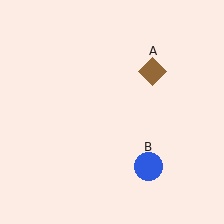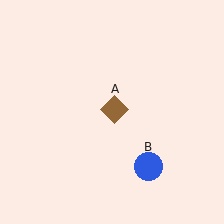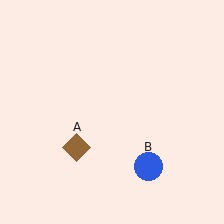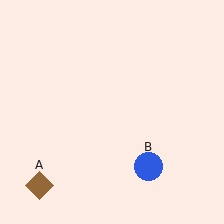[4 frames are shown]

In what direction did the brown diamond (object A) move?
The brown diamond (object A) moved down and to the left.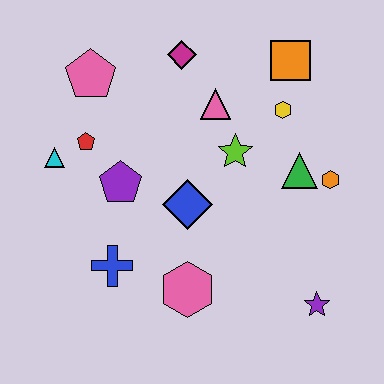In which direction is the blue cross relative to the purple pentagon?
The blue cross is below the purple pentagon.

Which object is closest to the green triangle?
The orange hexagon is closest to the green triangle.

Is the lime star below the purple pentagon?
No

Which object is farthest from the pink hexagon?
The orange square is farthest from the pink hexagon.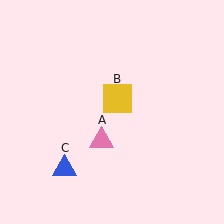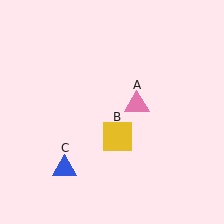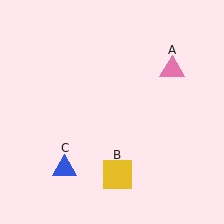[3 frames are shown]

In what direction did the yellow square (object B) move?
The yellow square (object B) moved down.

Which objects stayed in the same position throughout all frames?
Blue triangle (object C) remained stationary.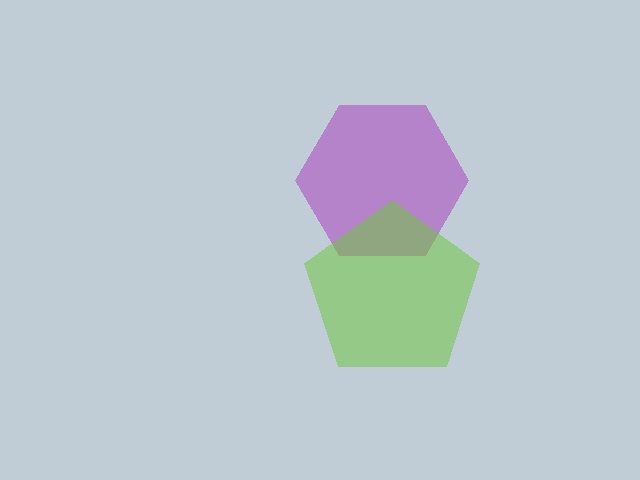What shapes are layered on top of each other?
The layered shapes are: a purple hexagon, a lime pentagon.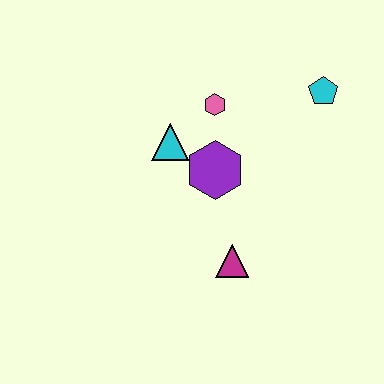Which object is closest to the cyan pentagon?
The pink hexagon is closest to the cyan pentagon.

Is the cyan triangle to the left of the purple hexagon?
Yes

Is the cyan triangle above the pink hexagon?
No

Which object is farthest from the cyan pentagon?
The magenta triangle is farthest from the cyan pentagon.